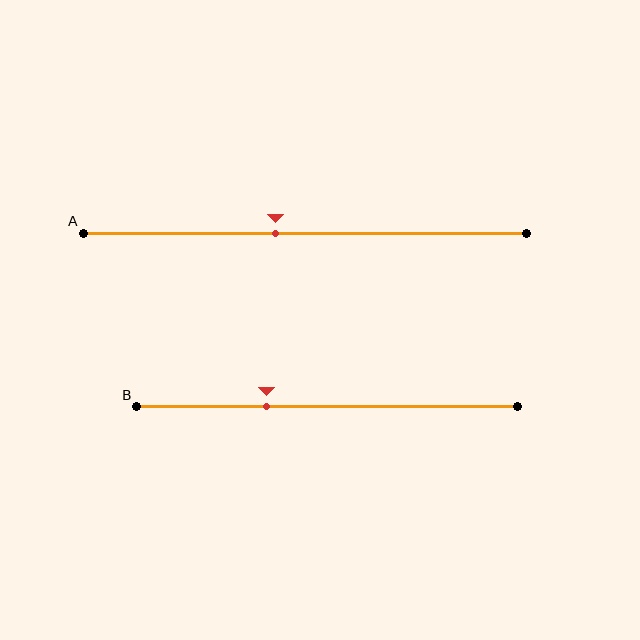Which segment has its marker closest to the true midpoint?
Segment A has its marker closest to the true midpoint.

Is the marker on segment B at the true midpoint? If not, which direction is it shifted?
No, the marker on segment B is shifted to the left by about 16% of the segment length.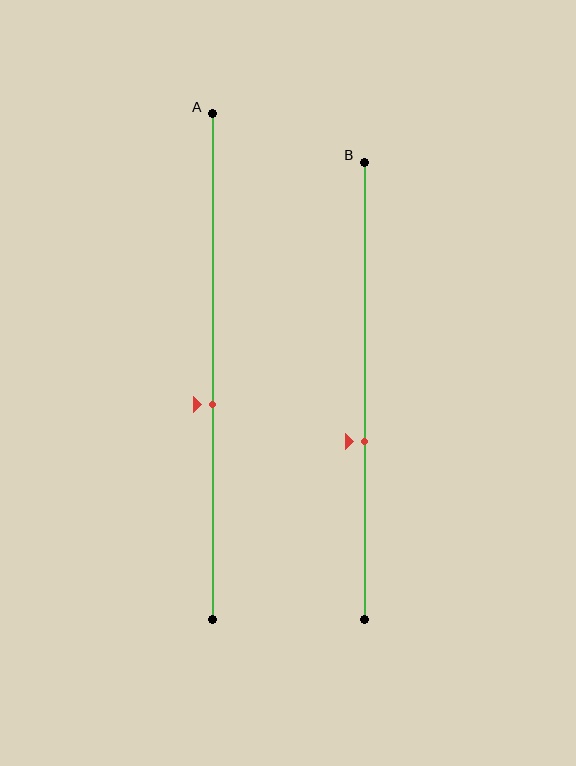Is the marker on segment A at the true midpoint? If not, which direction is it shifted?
No, the marker on segment A is shifted downward by about 8% of the segment length.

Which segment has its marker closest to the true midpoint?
Segment A has its marker closest to the true midpoint.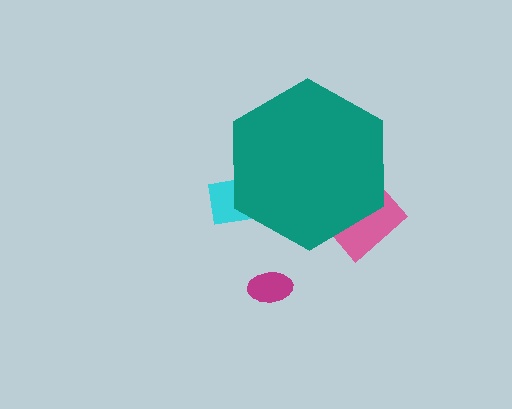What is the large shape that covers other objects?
A teal hexagon.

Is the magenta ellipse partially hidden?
No, the magenta ellipse is fully visible.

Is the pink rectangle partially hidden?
Yes, the pink rectangle is partially hidden behind the teal hexagon.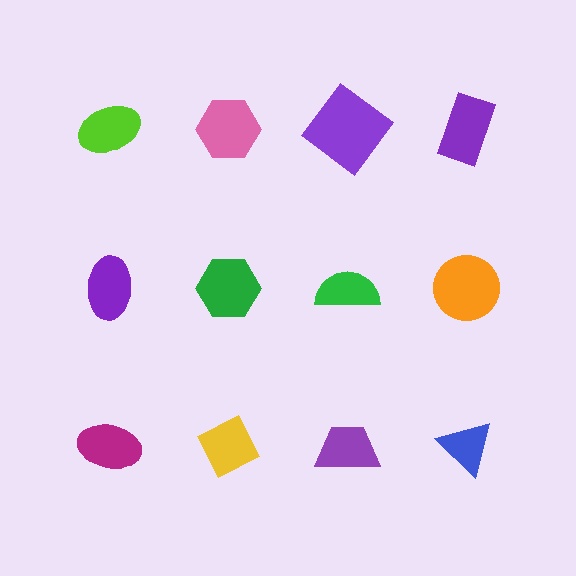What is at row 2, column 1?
A purple ellipse.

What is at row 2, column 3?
A green semicircle.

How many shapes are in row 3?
4 shapes.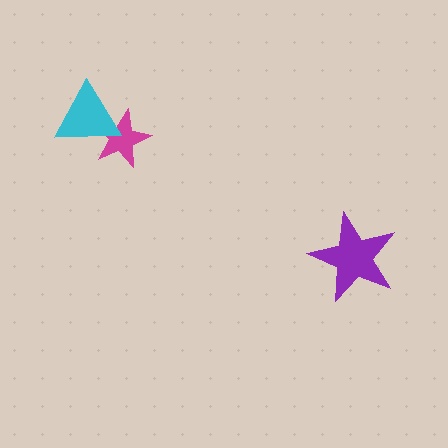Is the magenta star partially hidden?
Yes, it is partially covered by another shape.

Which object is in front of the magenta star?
The cyan triangle is in front of the magenta star.